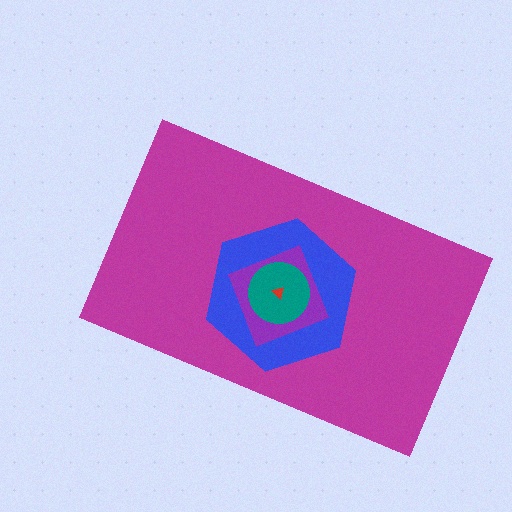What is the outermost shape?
The magenta rectangle.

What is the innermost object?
The red triangle.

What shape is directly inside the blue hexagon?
The purple square.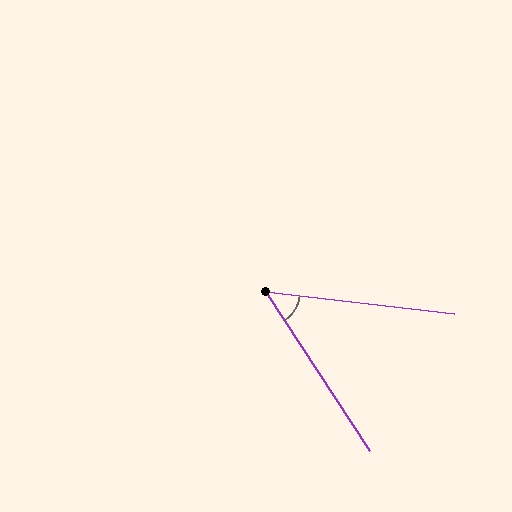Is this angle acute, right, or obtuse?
It is acute.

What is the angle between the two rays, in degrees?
Approximately 50 degrees.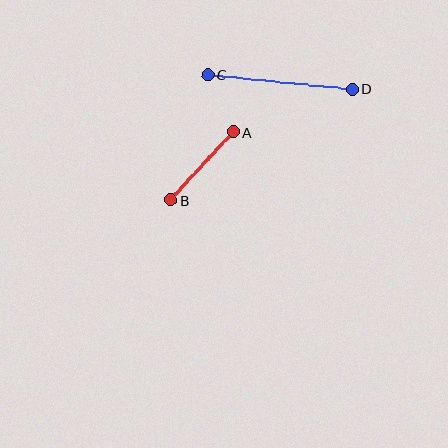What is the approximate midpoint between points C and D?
The midpoint is at approximately (280, 82) pixels.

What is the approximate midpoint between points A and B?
The midpoint is at approximately (202, 166) pixels.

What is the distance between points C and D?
The distance is approximately 145 pixels.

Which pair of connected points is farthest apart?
Points C and D are farthest apart.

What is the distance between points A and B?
The distance is approximately 93 pixels.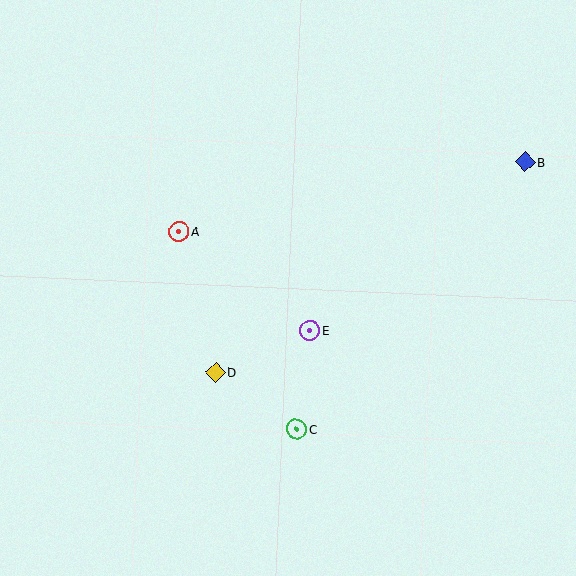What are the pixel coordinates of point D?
Point D is at (215, 372).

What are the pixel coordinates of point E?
Point E is at (310, 330).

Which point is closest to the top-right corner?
Point B is closest to the top-right corner.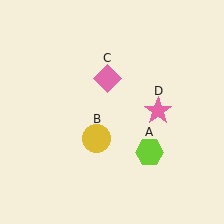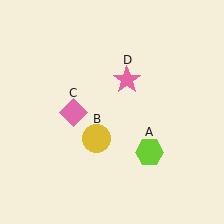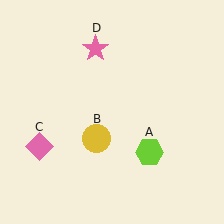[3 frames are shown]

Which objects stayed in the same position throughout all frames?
Lime hexagon (object A) and yellow circle (object B) remained stationary.